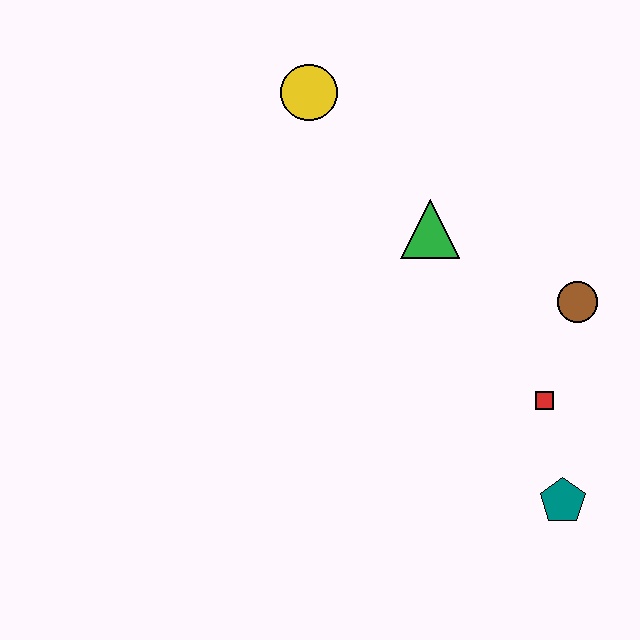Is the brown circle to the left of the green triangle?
No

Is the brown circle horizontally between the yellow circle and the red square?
No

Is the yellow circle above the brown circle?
Yes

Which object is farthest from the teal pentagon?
The yellow circle is farthest from the teal pentagon.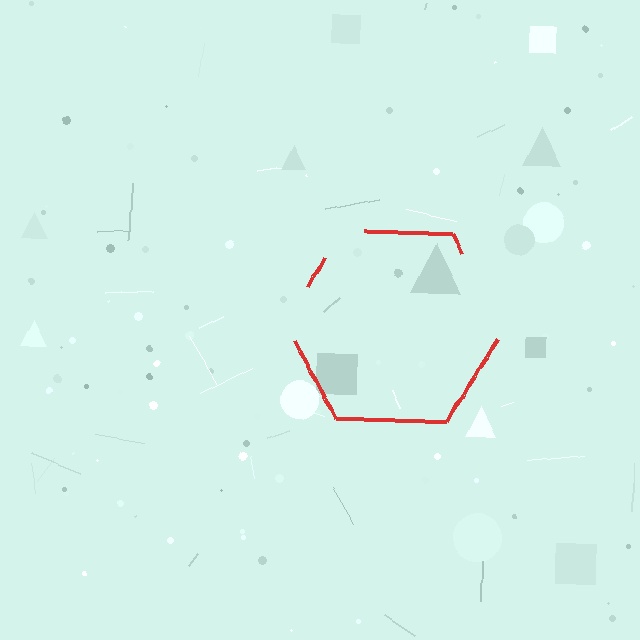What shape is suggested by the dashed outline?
The dashed outline suggests a hexagon.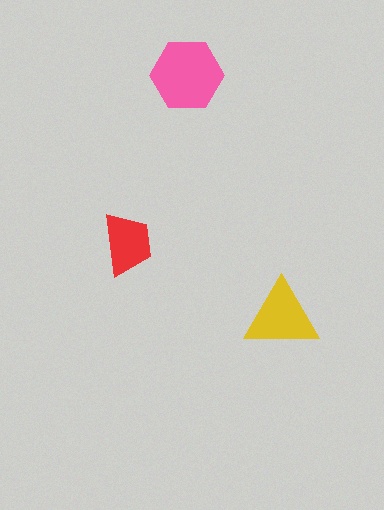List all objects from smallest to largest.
The red trapezoid, the yellow triangle, the pink hexagon.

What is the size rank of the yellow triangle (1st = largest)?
2nd.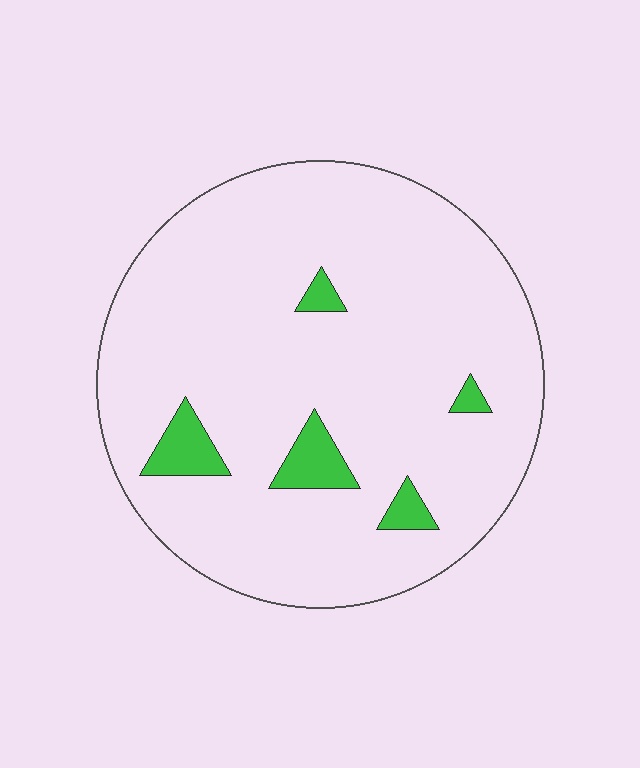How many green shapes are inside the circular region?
5.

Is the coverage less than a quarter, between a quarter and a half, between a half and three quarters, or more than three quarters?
Less than a quarter.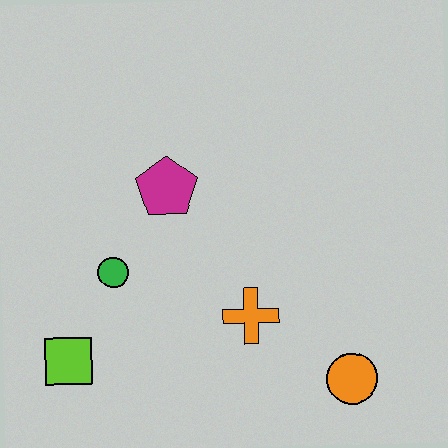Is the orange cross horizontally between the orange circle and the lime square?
Yes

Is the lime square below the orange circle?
No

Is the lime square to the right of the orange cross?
No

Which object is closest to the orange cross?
The orange circle is closest to the orange cross.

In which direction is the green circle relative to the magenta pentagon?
The green circle is below the magenta pentagon.